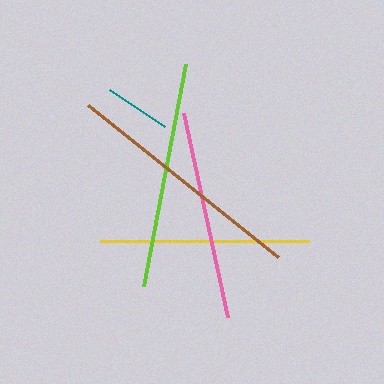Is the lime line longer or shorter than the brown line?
The brown line is longer than the lime line.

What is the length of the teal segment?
The teal segment is approximately 66 pixels long.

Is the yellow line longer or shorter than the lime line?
The lime line is longer than the yellow line.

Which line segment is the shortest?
The teal line is the shortest at approximately 66 pixels.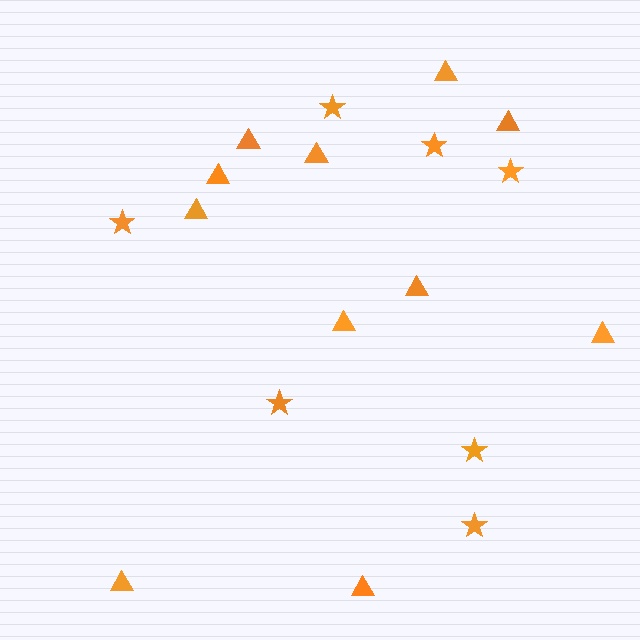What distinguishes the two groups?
There are 2 groups: one group of triangles (11) and one group of stars (7).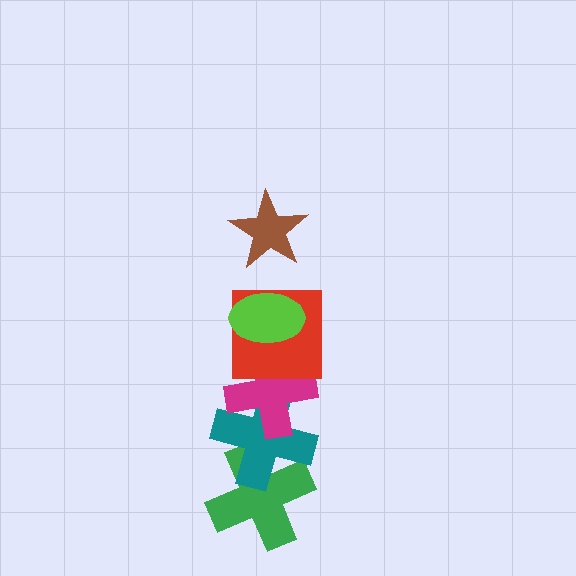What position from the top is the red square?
The red square is 3rd from the top.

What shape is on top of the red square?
The lime ellipse is on top of the red square.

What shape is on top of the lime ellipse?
The brown star is on top of the lime ellipse.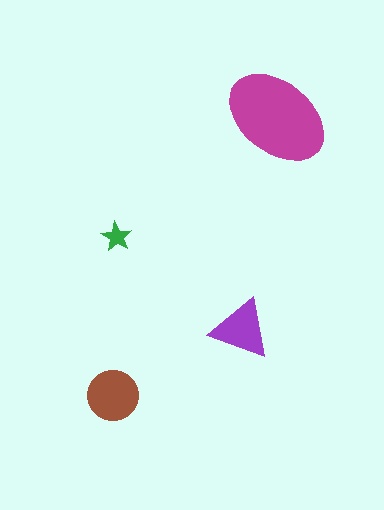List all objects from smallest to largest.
The green star, the purple triangle, the brown circle, the magenta ellipse.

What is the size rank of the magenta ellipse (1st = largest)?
1st.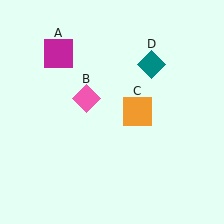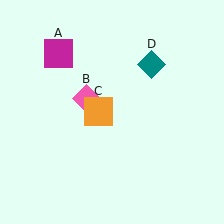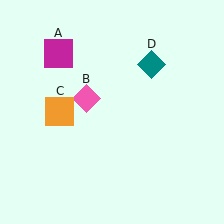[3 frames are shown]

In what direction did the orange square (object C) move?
The orange square (object C) moved left.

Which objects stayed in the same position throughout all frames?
Magenta square (object A) and pink diamond (object B) and teal diamond (object D) remained stationary.